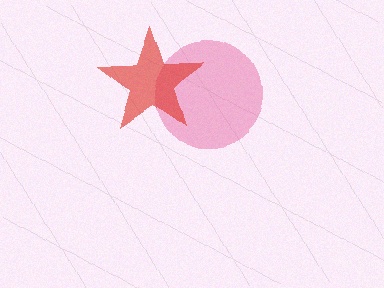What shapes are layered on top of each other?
The layered shapes are: a pink circle, a red star.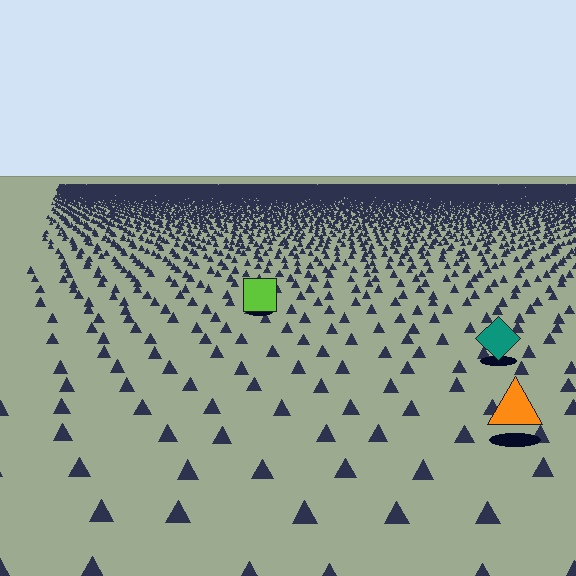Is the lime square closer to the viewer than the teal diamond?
No. The teal diamond is closer — you can tell from the texture gradient: the ground texture is coarser near it.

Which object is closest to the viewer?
The orange triangle is closest. The texture marks near it are larger and more spread out.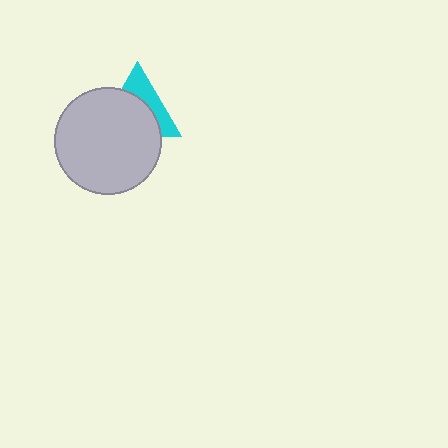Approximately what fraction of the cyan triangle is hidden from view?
Roughly 62% of the cyan triangle is hidden behind the light gray circle.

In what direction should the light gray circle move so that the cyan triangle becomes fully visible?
The light gray circle should move down. That is the shortest direction to clear the overlap and leave the cyan triangle fully visible.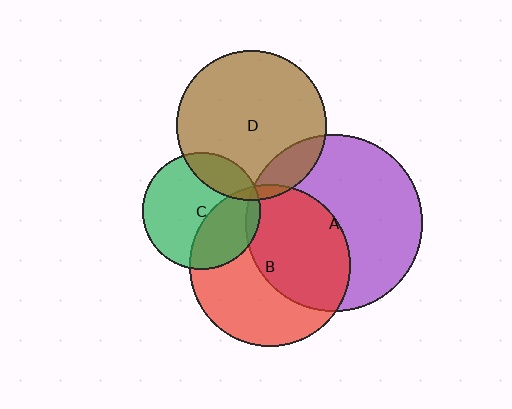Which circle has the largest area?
Circle A (purple).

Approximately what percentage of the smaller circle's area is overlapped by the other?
Approximately 5%.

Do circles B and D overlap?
Yes.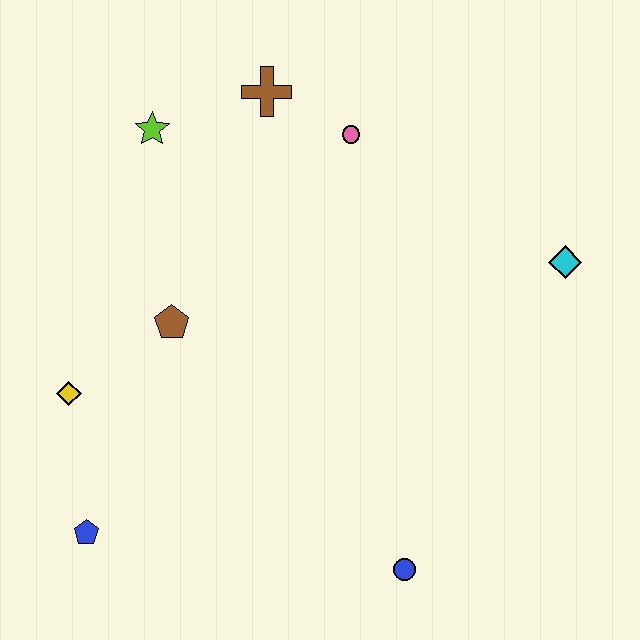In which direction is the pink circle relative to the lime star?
The pink circle is to the right of the lime star.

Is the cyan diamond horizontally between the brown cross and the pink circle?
No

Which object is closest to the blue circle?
The blue pentagon is closest to the blue circle.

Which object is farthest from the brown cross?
The blue circle is farthest from the brown cross.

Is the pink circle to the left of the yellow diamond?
No